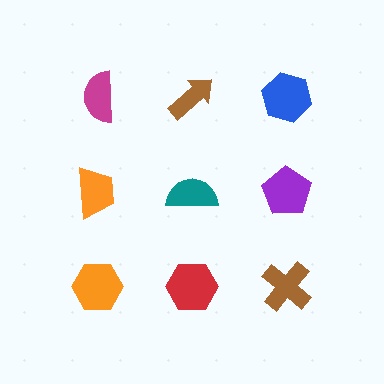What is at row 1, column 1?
A magenta semicircle.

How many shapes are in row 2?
3 shapes.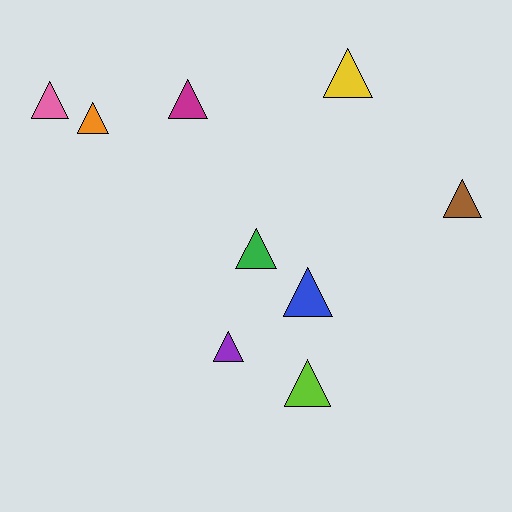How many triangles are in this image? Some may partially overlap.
There are 9 triangles.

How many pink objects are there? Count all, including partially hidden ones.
There is 1 pink object.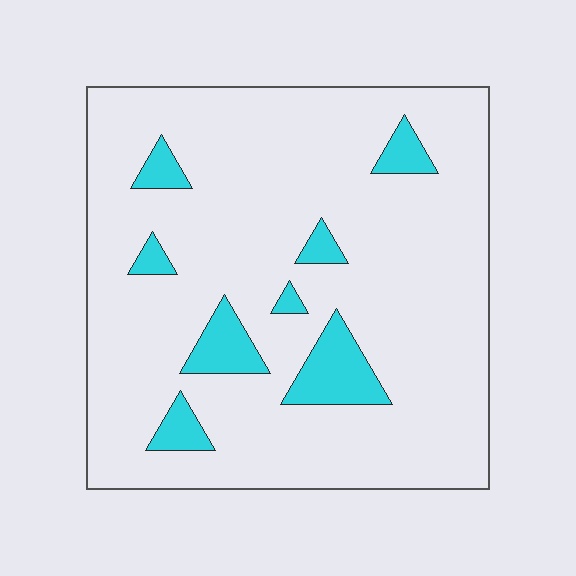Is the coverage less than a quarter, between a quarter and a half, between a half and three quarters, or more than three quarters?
Less than a quarter.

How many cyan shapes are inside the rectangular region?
8.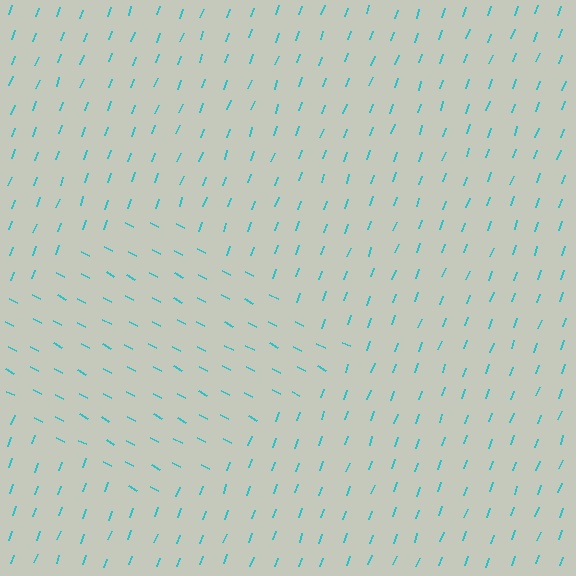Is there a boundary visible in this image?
Yes, there is a texture boundary formed by a change in line orientation.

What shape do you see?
I see a diamond.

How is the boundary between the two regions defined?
The boundary is defined purely by a change in line orientation (approximately 83 degrees difference). All lines are the same color and thickness.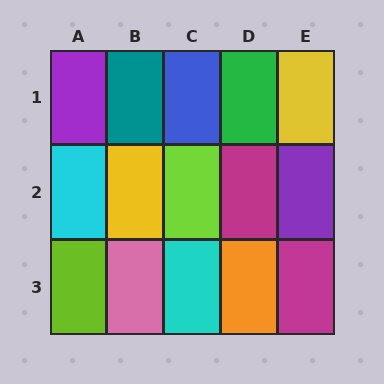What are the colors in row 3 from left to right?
Lime, pink, cyan, orange, magenta.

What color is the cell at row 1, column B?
Teal.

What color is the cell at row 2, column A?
Cyan.